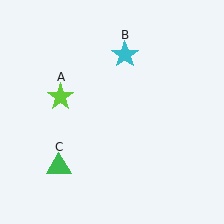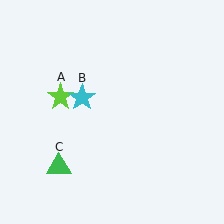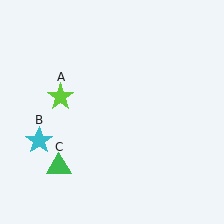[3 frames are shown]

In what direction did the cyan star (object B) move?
The cyan star (object B) moved down and to the left.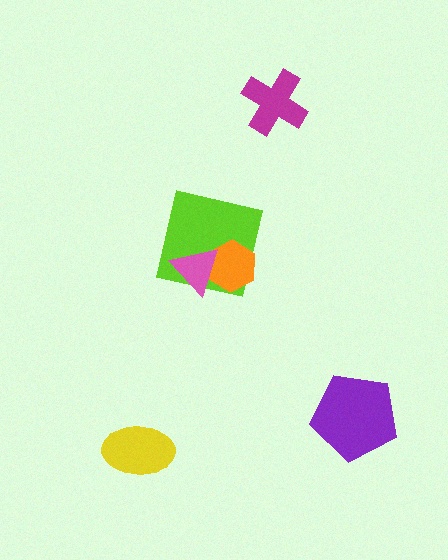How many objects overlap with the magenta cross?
0 objects overlap with the magenta cross.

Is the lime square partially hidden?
Yes, it is partially covered by another shape.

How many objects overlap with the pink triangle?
2 objects overlap with the pink triangle.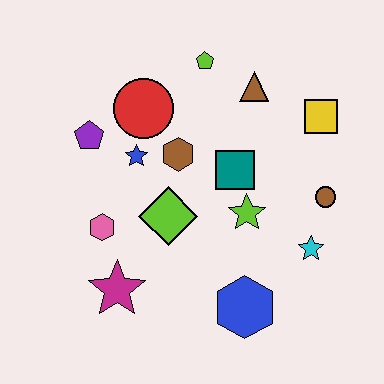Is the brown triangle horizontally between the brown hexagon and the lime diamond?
No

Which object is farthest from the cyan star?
The purple pentagon is farthest from the cyan star.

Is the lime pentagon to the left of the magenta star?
No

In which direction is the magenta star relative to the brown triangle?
The magenta star is below the brown triangle.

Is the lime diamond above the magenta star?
Yes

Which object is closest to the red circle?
The blue star is closest to the red circle.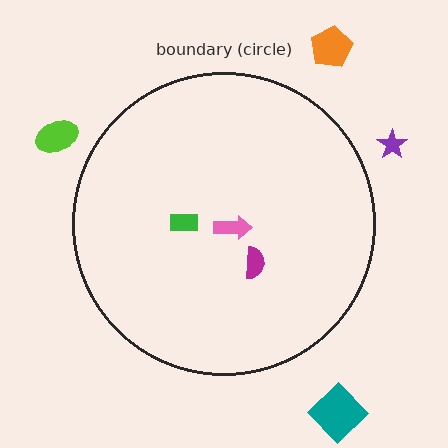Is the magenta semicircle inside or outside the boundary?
Inside.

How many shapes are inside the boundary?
3 inside, 4 outside.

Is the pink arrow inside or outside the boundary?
Inside.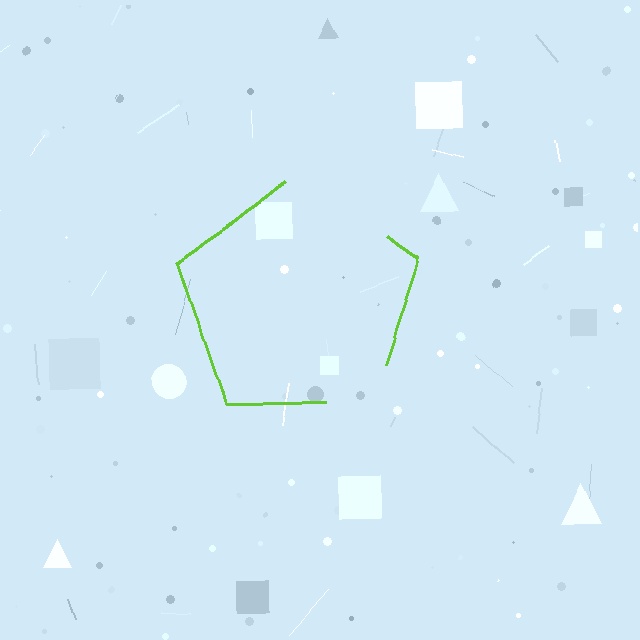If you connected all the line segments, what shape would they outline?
They would outline a pentagon.